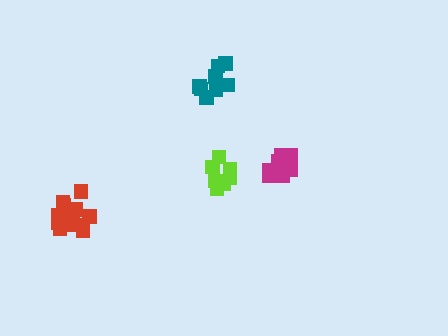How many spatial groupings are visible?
There are 4 spatial groupings.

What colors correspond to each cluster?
The clusters are colored: red, magenta, lime, teal.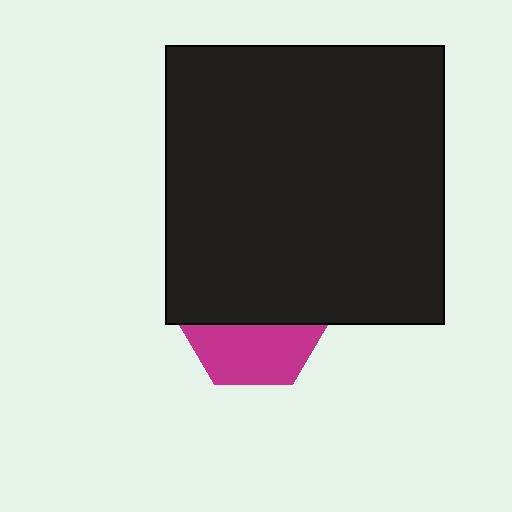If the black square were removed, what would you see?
You would see the complete magenta hexagon.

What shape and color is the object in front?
The object in front is a black square.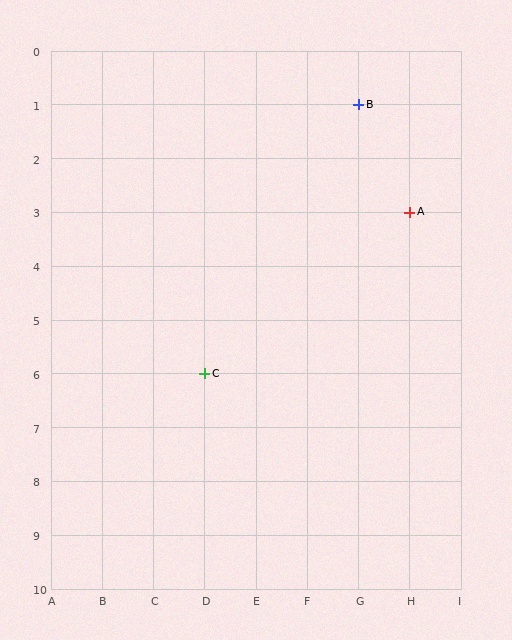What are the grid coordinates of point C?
Point C is at grid coordinates (D, 6).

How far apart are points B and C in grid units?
Points B and C are 3 columns and 5 rows apart (about 5.8 grid units diagonally).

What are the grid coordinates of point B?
Point B is at grid coordinates (G, 1).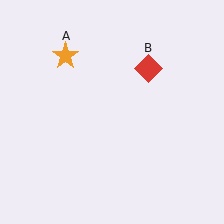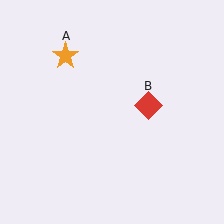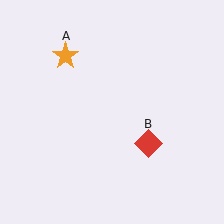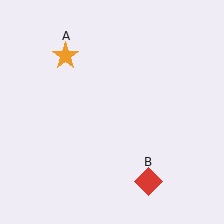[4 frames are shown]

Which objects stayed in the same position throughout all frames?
Orange star (object A) remained stationary.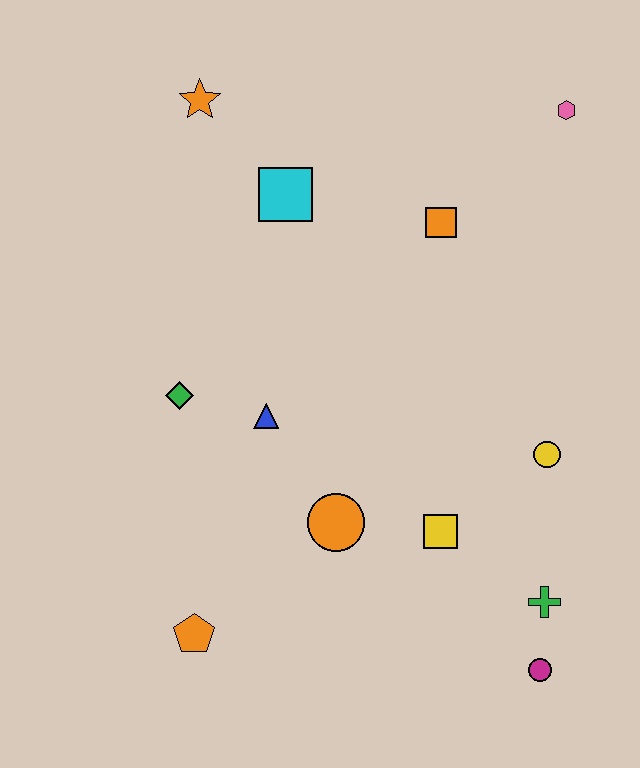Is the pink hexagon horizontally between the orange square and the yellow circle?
No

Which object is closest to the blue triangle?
The green diamond is closest to the blue triangle.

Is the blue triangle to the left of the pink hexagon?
Yes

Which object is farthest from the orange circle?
The pink hexagon is farthest from the orange circle.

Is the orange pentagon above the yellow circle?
No